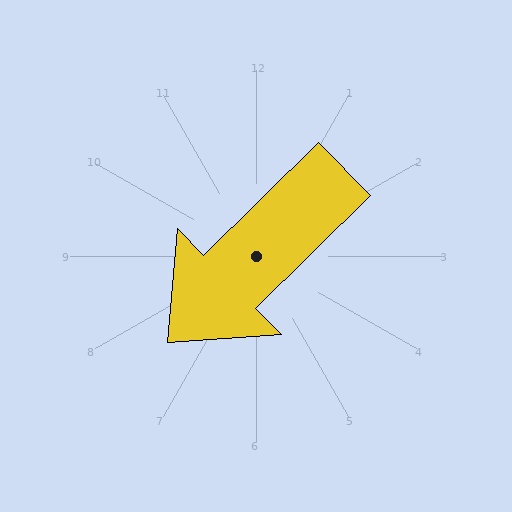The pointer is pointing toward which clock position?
Roughly 8 o'clock.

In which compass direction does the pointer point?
Southwest.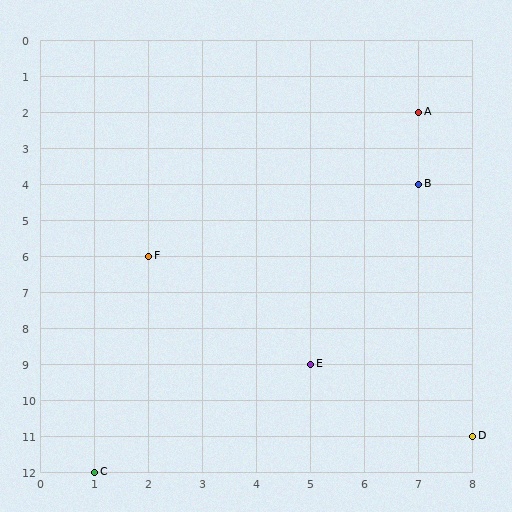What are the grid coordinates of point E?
Point E is at grid coordinates (5, 9).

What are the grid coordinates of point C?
Point C is at grid coordinates (1, 12).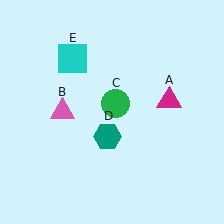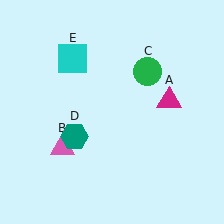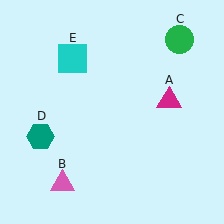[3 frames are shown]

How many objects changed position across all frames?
3 objects changed position: pink triangle (object B), green circle (object C), teal hexagon (object D).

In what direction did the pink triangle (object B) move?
The pink triangle (object B) moved down.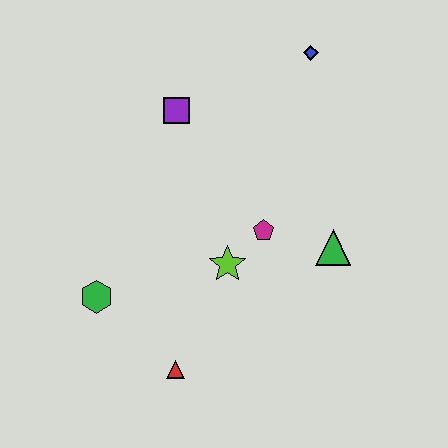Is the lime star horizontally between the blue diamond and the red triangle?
Yes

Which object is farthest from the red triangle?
The blue diamond is farthest from the red triangle.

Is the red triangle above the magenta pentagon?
No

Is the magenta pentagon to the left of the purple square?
No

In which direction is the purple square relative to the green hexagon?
The purple square is above the green hexagon.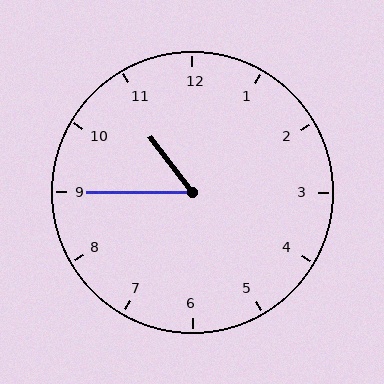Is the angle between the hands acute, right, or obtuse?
It is acute.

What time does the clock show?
10:45.